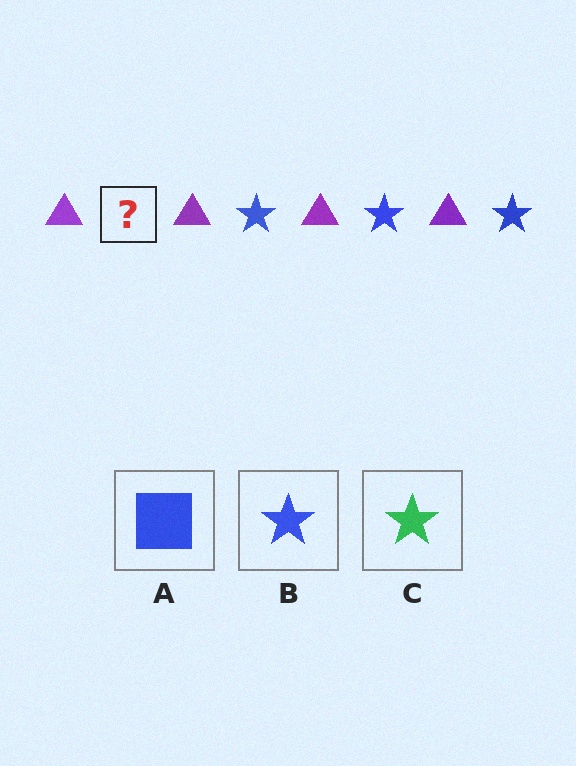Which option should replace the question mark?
Option B.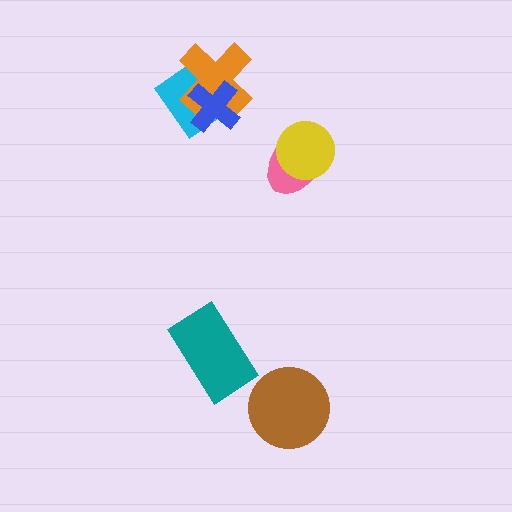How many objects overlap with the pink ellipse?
1 object overlaps with the pink ellipse.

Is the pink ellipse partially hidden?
Yes, it is partially covered by another shape.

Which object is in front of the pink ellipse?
The yellow circle is in front of the pink ellipse.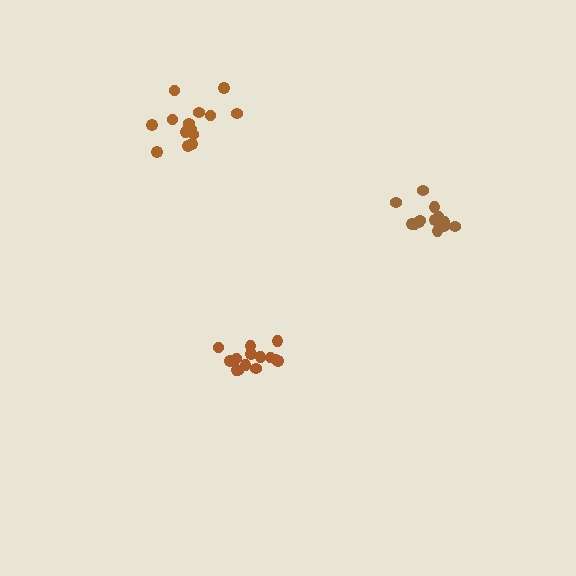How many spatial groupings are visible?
There are 3 spatial groupings.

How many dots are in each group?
Group 1: 14 dots, Group 2: 14 dots, Group 3: 13 dots (41 total).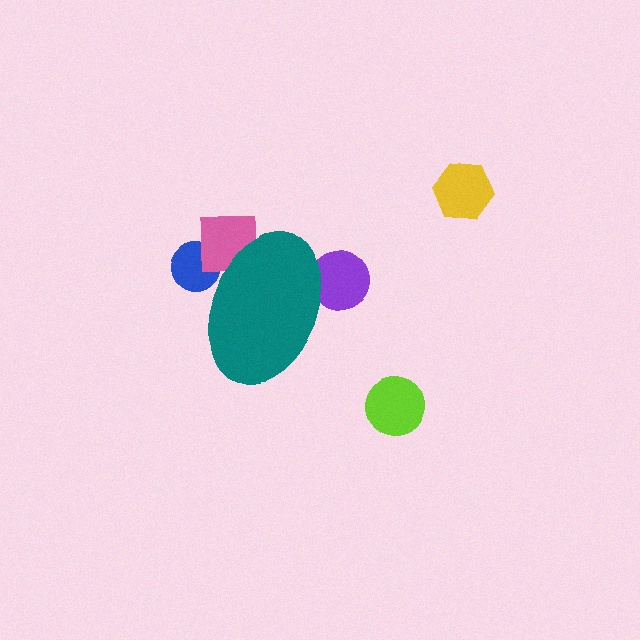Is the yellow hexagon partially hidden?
No, the yellow hexagon is fully visible.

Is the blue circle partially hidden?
Yes, the blue circle is partially hidden behind the teal ellipse.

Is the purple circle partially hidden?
Yes, the purple circle is partially hidden behind the teal ellipse.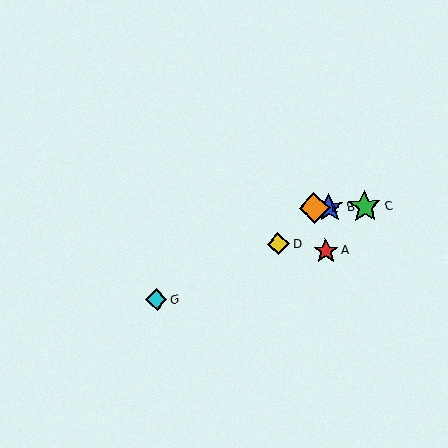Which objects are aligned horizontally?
Objects B, C, E, F are aligned horizontally.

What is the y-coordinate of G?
Object G is at y≈300.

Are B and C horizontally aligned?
Yes, both are at y≈208.